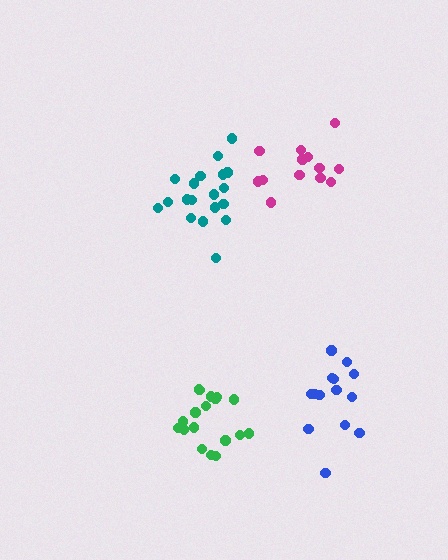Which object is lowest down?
The green cluster is bottommost.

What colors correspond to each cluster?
The clusters are colored: blue, magenta, green, teal.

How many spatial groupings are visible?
There are 4 spatial groupings.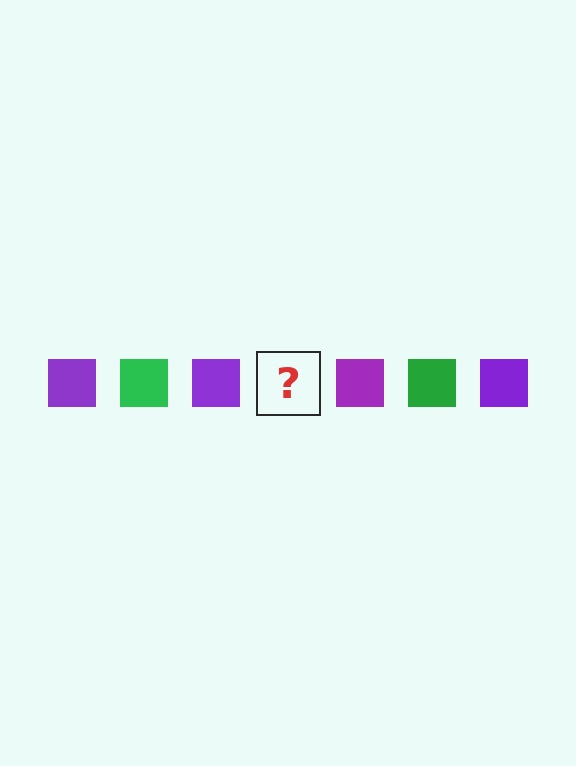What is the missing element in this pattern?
The missing element is a green square.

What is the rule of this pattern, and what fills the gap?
The rule is that the pattern cycles through purple, green squares. The gap should be filled with a green square.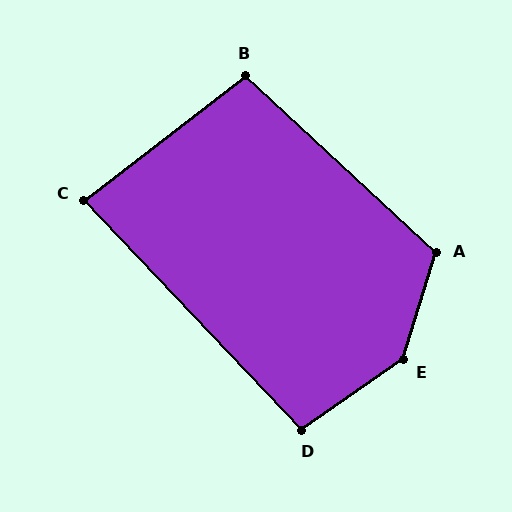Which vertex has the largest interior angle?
E, at approximately 142 degrees.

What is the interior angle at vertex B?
Approximately 99 degrees (obtuse).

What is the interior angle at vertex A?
Approximately 116 degrees (obtuse).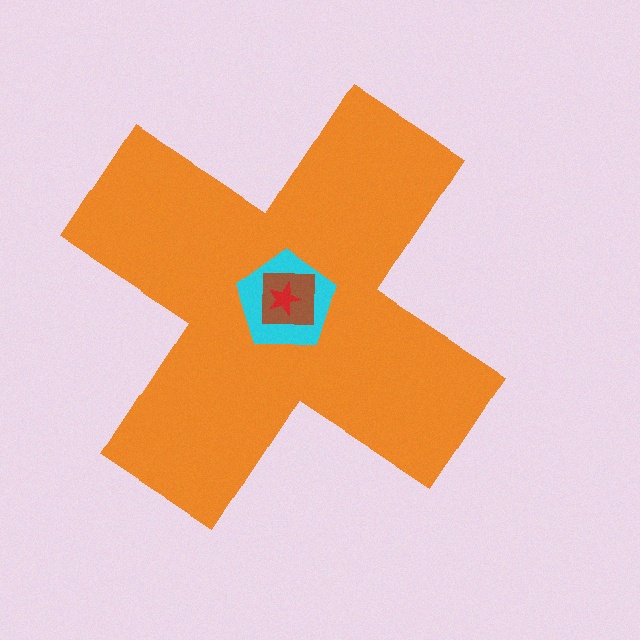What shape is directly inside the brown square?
The red star.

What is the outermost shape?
The orange cross.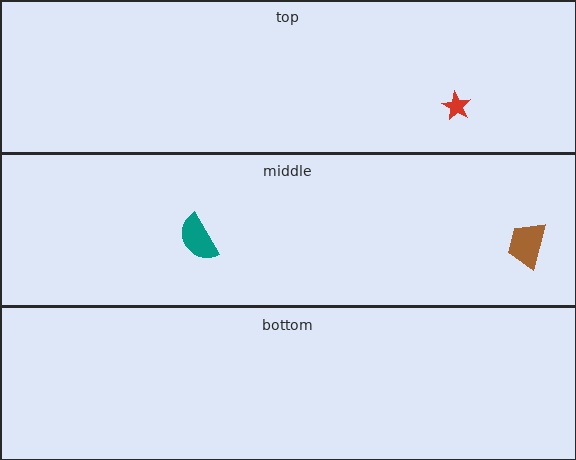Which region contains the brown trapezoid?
The middle region.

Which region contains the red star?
The top region.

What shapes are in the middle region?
The teal semicircle, the brown trapezoid.